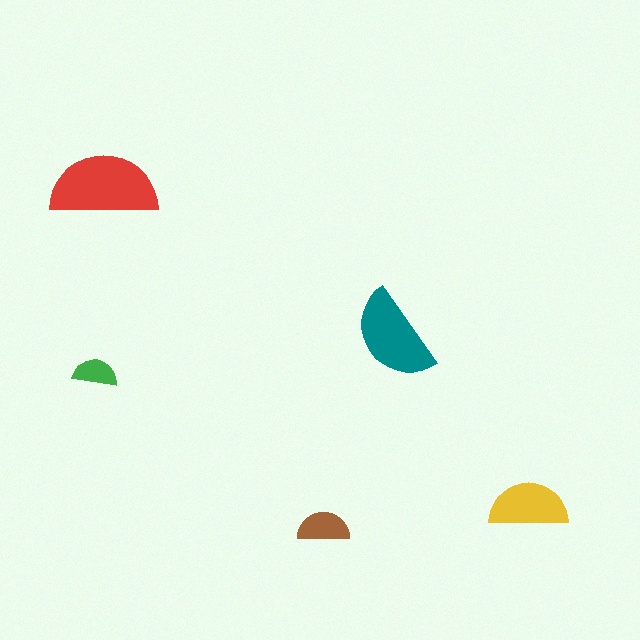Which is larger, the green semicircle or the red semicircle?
The red one.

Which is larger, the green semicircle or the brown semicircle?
The brown one.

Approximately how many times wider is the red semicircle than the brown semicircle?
About 2 times wider.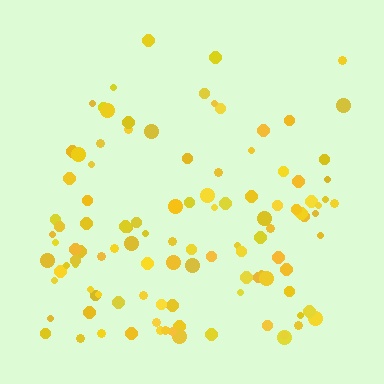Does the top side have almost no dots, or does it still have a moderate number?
Still a moderate number, just noticeably fewer than the bottom.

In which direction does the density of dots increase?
From top to bottom, with the bottom side densest.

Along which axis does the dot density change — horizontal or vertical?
Vertical.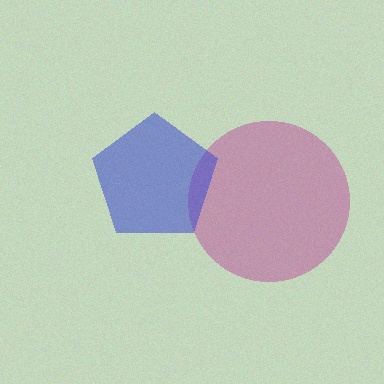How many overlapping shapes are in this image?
There are 2 overlapping shapes in the image.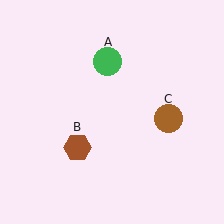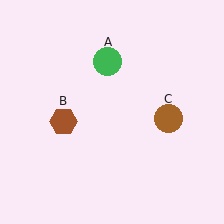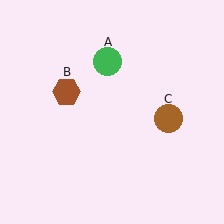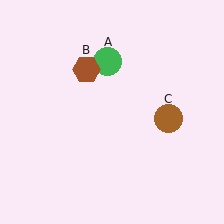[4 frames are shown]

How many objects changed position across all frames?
1 object changed position: brown hexagon (object B).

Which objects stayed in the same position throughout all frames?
Green circle (object A) and brown circle (object C) remained stationary.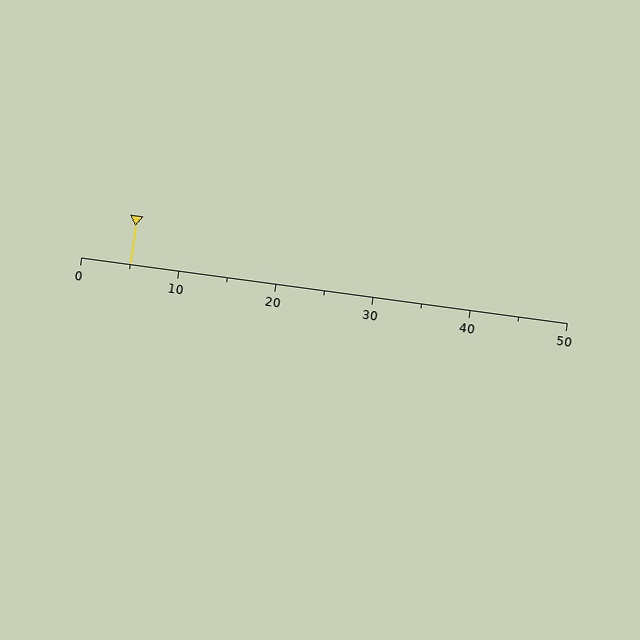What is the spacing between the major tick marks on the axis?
The major ticks are spaced 10 apart.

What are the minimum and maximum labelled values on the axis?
The axis runs from 0 to 50.